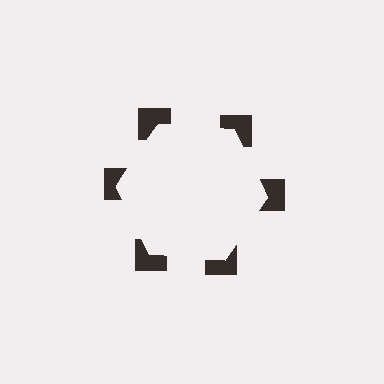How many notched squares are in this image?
There are 6 — one at each vertex of the illusory hexagon.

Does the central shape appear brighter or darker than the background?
It typically appears slightly brighter than the background, even though no actual brightness change is drawn.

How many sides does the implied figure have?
6 sides.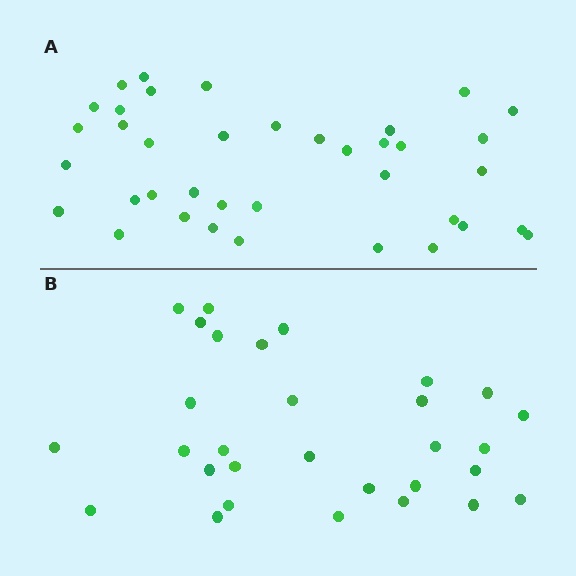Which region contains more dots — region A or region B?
Region A (the top region) has more dots.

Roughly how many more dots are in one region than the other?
Region A has roughly 8 or so more dots than region B.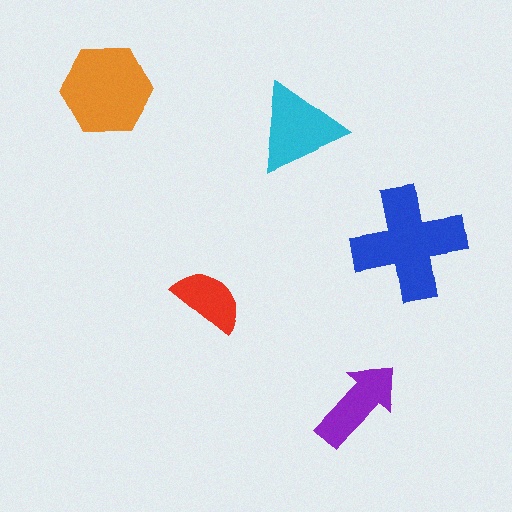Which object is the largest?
The blue cross.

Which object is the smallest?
The red semicircle.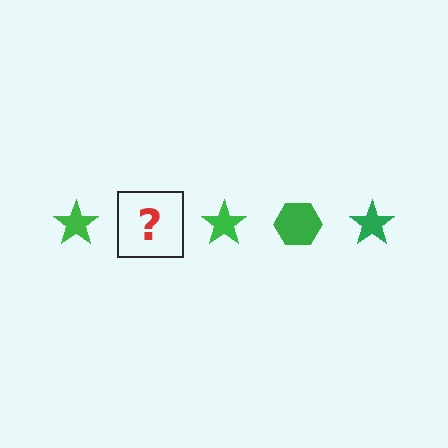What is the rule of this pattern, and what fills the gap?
The rule is that the pattern cycles through star, hexagon shapes in green. The gap should be filled with a green hexagon.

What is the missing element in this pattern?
The missing element is a green hexagon.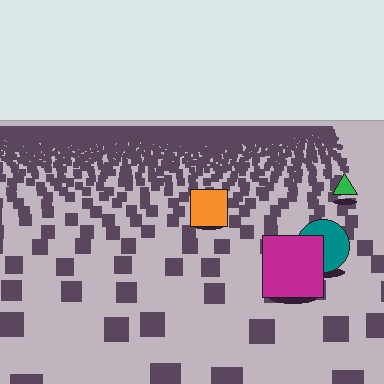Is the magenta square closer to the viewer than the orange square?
Yes. The magenta square is closer — you can tell from the texture gradient: the ground texture is coarser near it.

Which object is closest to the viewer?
The magenta square is closest. The texture marks near it are larger and more spread out.